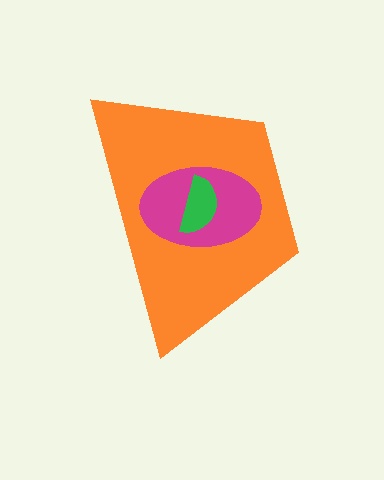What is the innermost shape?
The green semicircle.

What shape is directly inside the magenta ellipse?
The green semicircle.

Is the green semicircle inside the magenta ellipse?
Yes.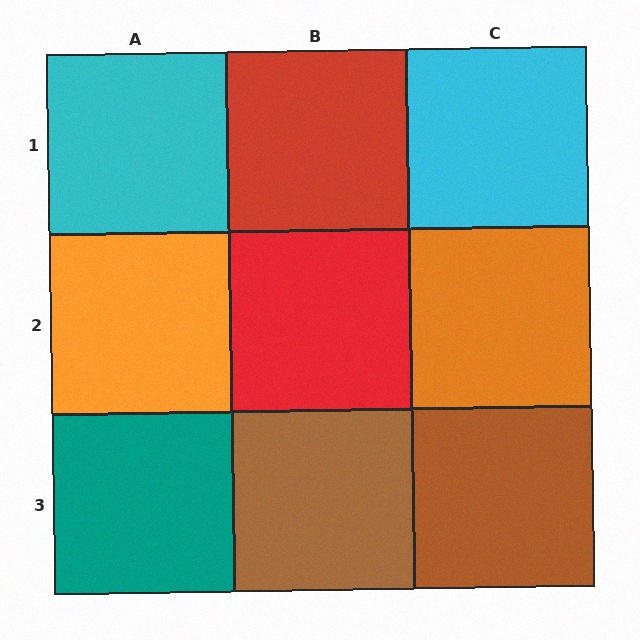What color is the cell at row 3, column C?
Brown.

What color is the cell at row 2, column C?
Orange.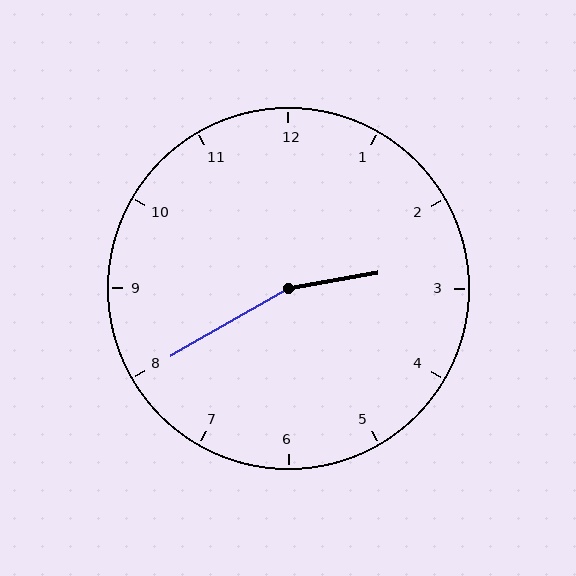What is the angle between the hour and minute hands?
Approximately 160 degrees.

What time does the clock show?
2:40.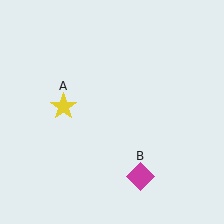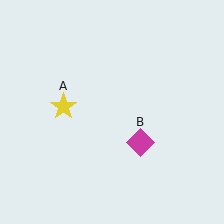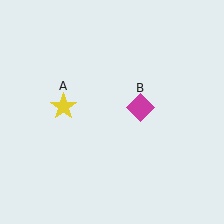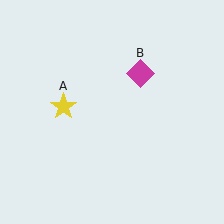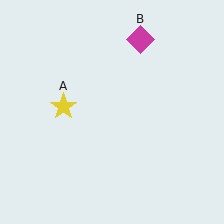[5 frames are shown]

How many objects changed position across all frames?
1 object changed position: magenta diamond (object B).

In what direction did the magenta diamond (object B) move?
The magenta diamond (object B) moved up.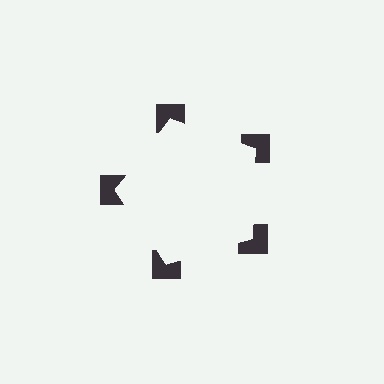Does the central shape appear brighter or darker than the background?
It typically appears slightly brighter than the background, even though no actual brightness change is drawn.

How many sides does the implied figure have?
5 sides.